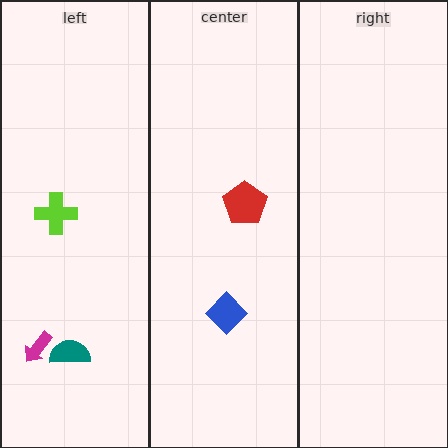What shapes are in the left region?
The magenta arrow, the lime cross, the teal semicircle.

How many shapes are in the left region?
3.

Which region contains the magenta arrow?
The left region.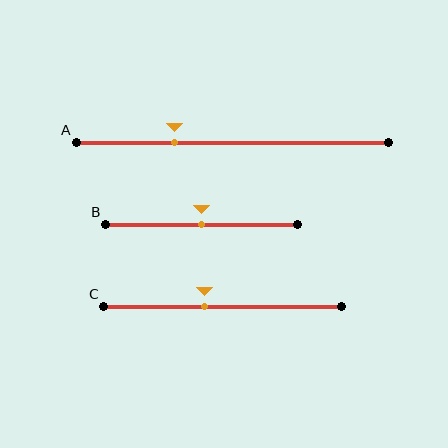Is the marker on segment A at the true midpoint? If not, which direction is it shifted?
No, the marker on segment A is shifted to the left by about 18% of the segment length.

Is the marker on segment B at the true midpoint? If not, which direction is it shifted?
Yes, the marker on segment B is at the true midpoint.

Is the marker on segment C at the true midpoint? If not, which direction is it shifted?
No, the marker on segment C is shifted to the left by about 8% of the segment length.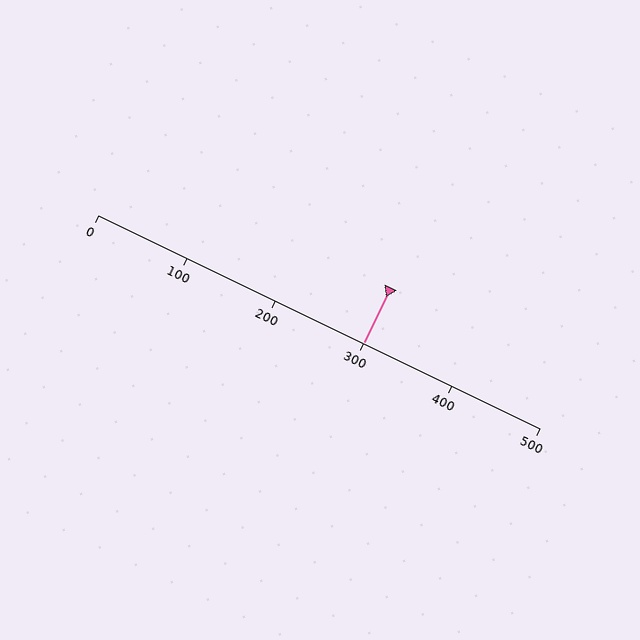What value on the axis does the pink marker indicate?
The marker indicates approximately 300.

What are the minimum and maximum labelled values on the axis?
The axis runs from 0 to 500.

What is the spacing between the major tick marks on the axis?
The major ticks are spaced 100 apart.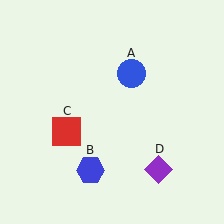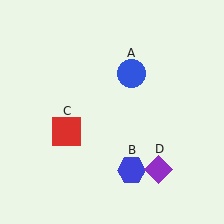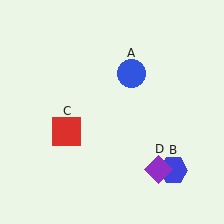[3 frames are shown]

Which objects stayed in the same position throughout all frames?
Blue circle (object A) and red square (object C) and purple diamond (object D) remained stationary.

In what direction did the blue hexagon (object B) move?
The blue hexagon (object B) moved right.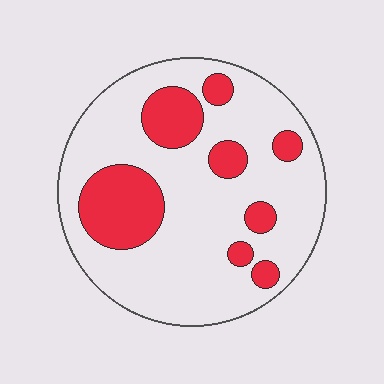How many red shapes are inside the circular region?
8.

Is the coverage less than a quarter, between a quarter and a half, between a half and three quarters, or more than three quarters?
Less than a quarter.